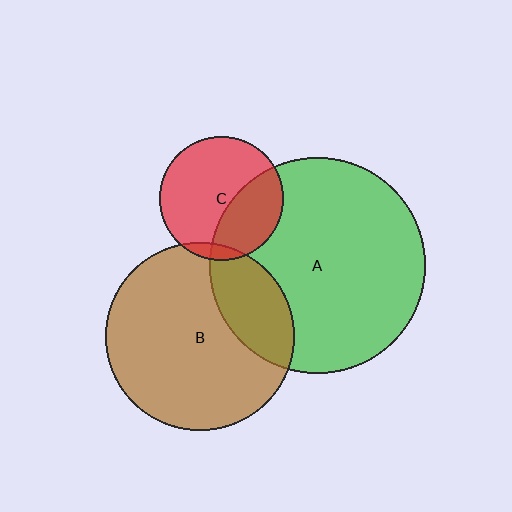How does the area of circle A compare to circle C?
Approximately 3.1 times.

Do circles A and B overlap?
Yes.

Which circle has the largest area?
Circle A (green).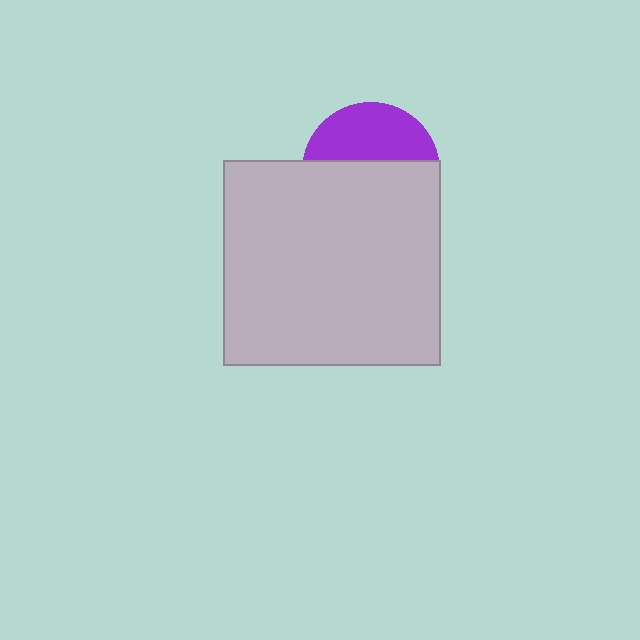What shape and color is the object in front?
The object in front is a light gray rectangle.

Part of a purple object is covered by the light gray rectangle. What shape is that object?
It is a circle.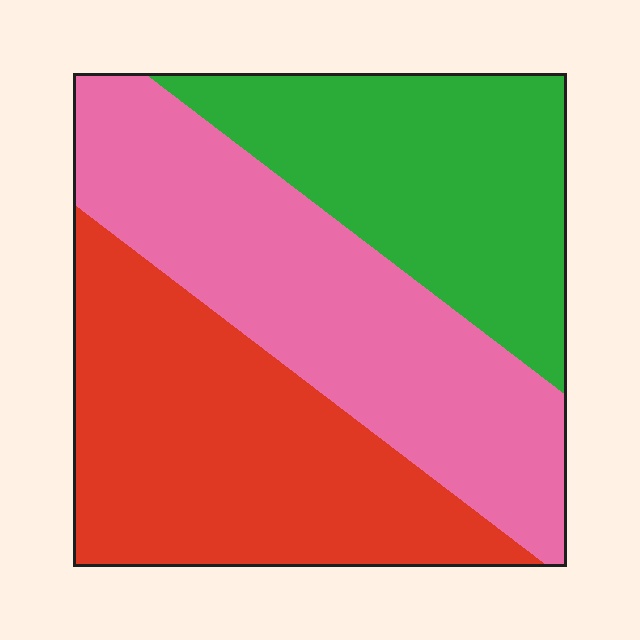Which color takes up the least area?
Green, at roughly 30%.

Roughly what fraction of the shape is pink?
Pink takes up between a quarter and a half of the shape.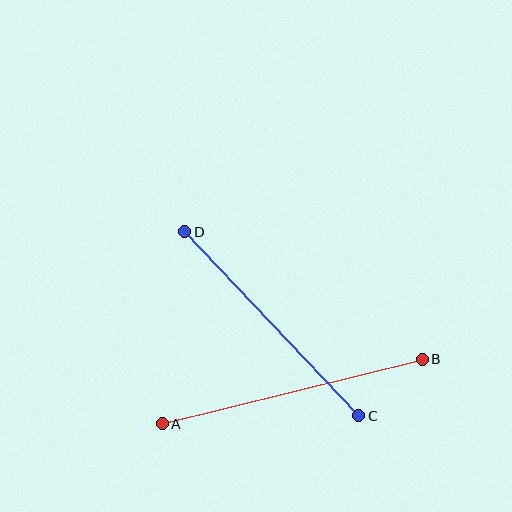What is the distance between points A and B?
The distance is approximately 268 pixels.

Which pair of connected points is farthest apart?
Points A and B are farthest apart.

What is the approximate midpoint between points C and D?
The midpoint is at approximately (272, 324) pixels.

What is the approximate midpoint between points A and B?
The midpoint is at approximately (292, 391) pixels.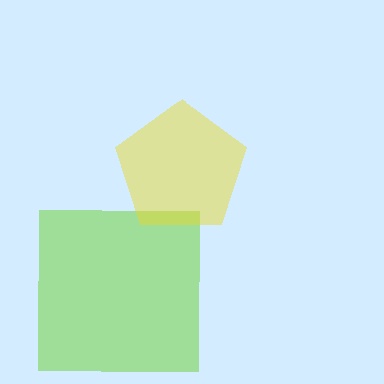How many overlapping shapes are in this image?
There are 2 overlapping shapes in the image.